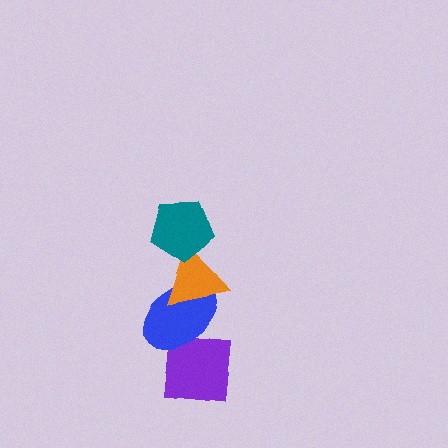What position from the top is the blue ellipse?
The blue ellipse is 3rd from the top.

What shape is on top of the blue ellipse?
The orange triangle is on top of the blue ellipse.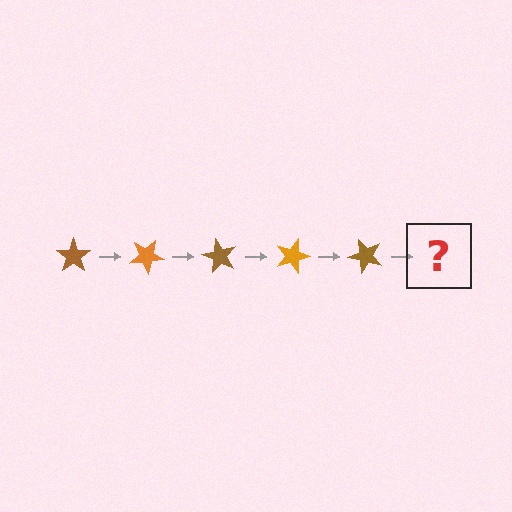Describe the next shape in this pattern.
It should be an orange star, rotated 150 degrees from the start.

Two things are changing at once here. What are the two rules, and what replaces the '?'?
The two rules are that it rotates 30 degrees each step and the color cycles through brown and orange. The '?' should be an orange star, rotated 150 degrees from the start.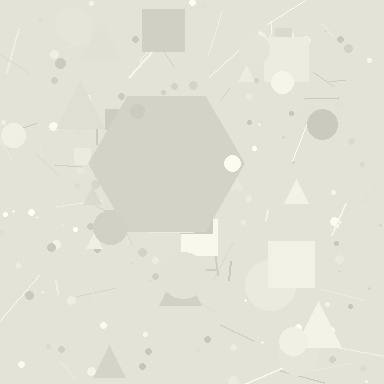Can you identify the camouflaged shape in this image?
The camouflaged shape is a hexagon.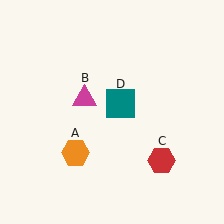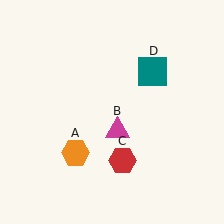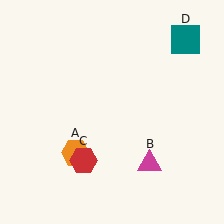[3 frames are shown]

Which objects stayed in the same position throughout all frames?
Orange hexagon (object A) remained stationary.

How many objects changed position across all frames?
3 objects changed position: magenta triangle (object B), red hexagon (object C), teal square (object D).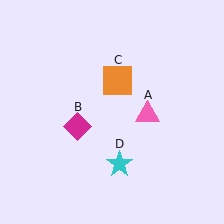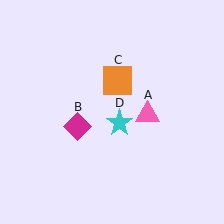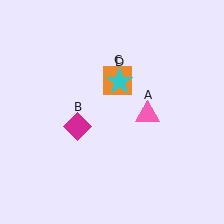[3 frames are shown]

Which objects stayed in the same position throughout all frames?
Pink triangle (object A) and magenta diamond (object B) and orange square (object C) remained stationary.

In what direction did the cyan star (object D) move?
The cyan star (object D) moved up.